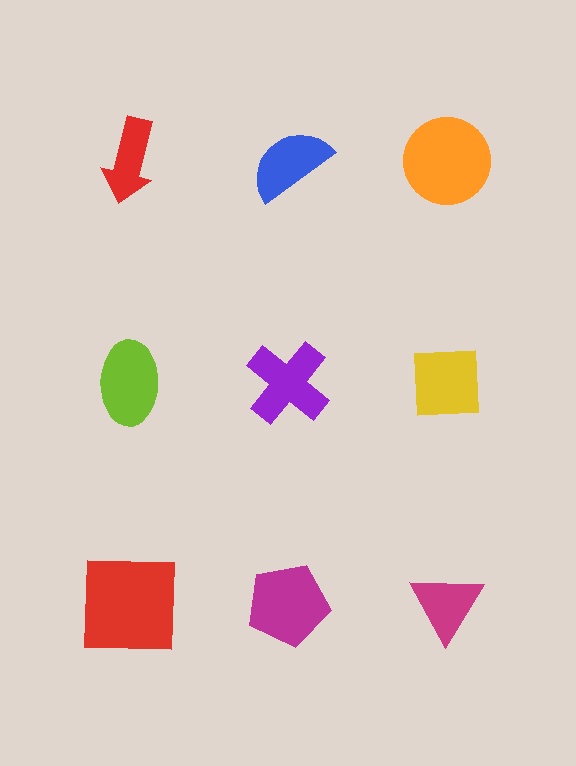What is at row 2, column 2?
A purple cross.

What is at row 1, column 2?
A blue semicircle.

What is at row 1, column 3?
An orange circle.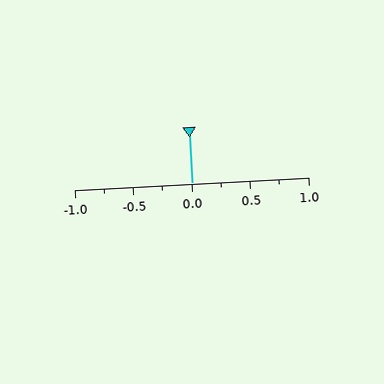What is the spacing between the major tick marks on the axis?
The major ticks are spaced 0.5 apart.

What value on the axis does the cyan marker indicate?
The marker indicates approximately 0.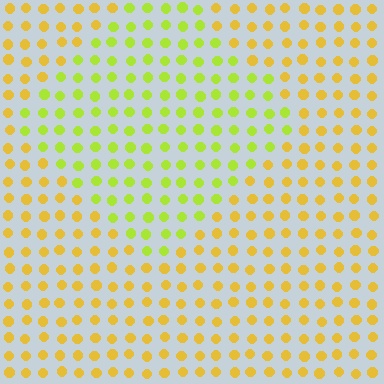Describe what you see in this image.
The image is filled with small yellow elements in a uniform arrangement. A diamond-shaped region is visible where the elements are tinted to a slightly different hue, forming a subtle color boundary.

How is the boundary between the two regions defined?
The boundary is defined purely by a slight shift in hue (about 35 degrees). Spacing, size, and orientation are identical on both sides.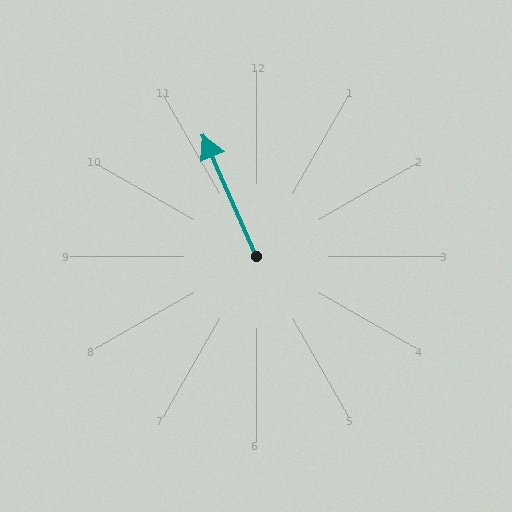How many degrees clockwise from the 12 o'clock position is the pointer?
Approximately 336 degrees.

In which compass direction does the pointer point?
Northwest.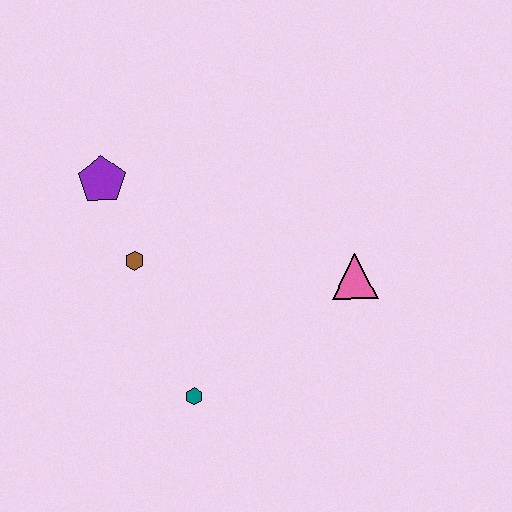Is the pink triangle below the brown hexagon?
Yes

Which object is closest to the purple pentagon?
The brown hexagon is closest to the purple pentagon.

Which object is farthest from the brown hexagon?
The pink triangle is farthest from the brown hexagon.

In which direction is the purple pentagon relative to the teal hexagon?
The purple pentagon is above the teal hexagon.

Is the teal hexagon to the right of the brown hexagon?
Yes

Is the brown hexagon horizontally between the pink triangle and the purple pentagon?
Yes